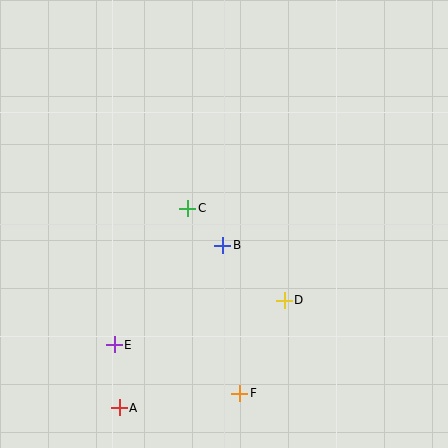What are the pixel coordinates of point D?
Point D is at (284, 300).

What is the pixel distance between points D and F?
The distance between D and F is 103 pixels.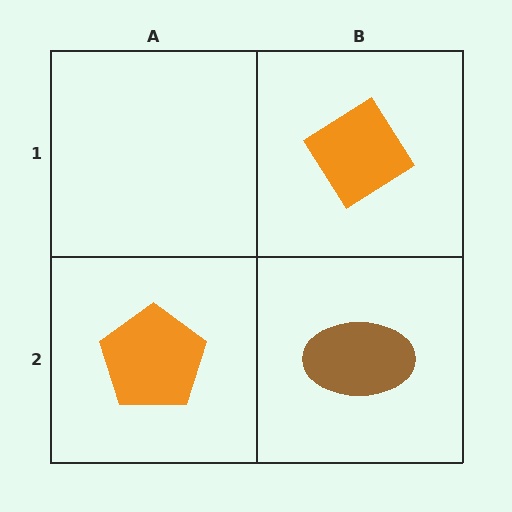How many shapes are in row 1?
1 shape.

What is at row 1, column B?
An orange diamond.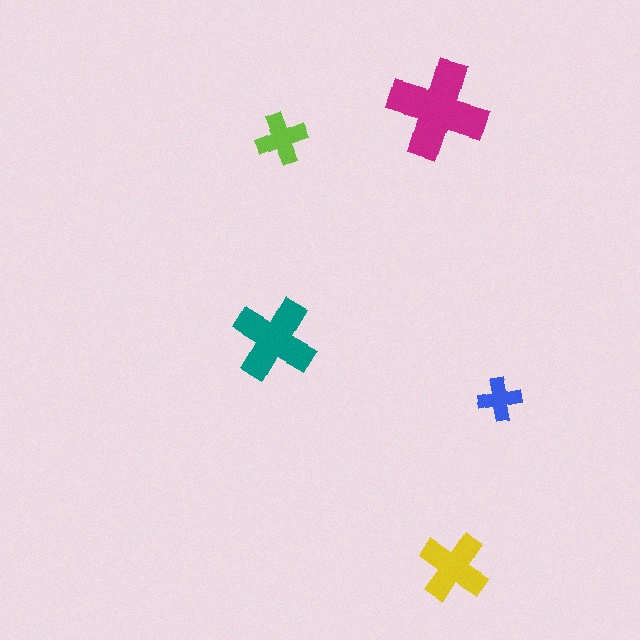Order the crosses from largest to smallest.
the magenta one, the teal one, the yellow one, the lime one, the blue one.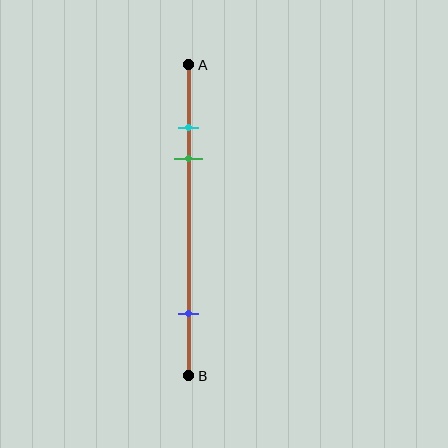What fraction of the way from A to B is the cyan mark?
The cyan mark is approximately 20% (0.2) of the way from A to B.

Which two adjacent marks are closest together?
The cyan and green marks are the closest adjacent pair.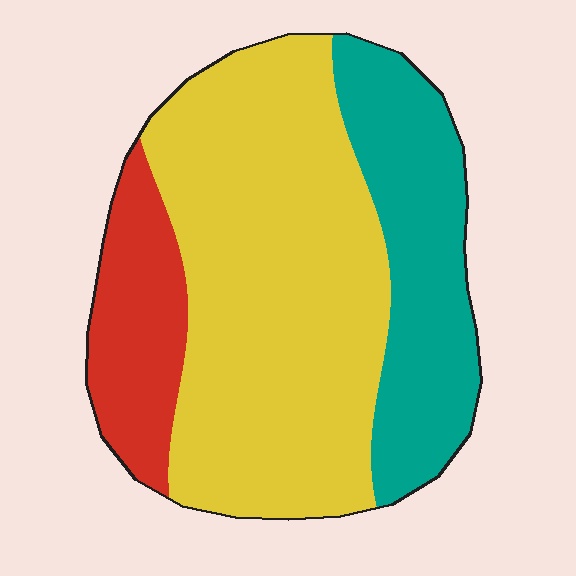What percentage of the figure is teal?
Teal covers around 25% of the figure.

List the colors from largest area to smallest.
From largest to smallest: yellow, teal, red.